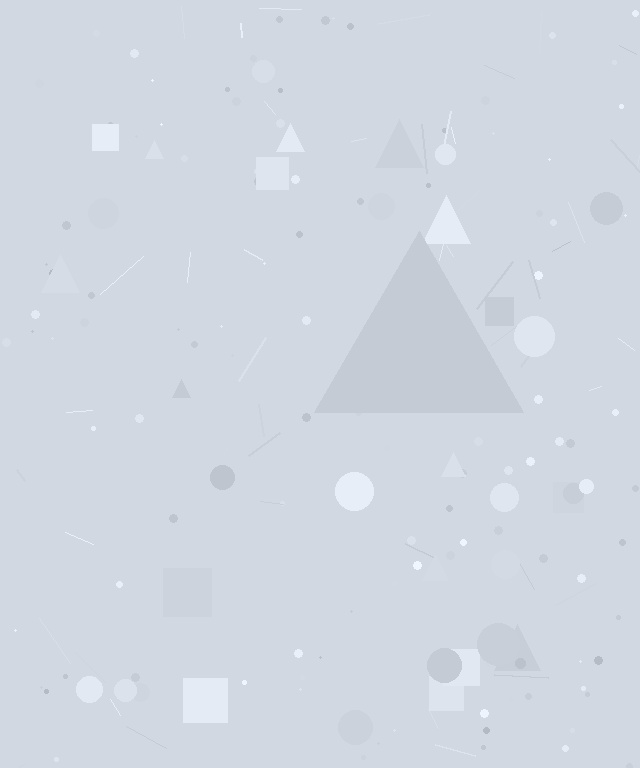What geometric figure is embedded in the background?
A triangle is embedded in the background.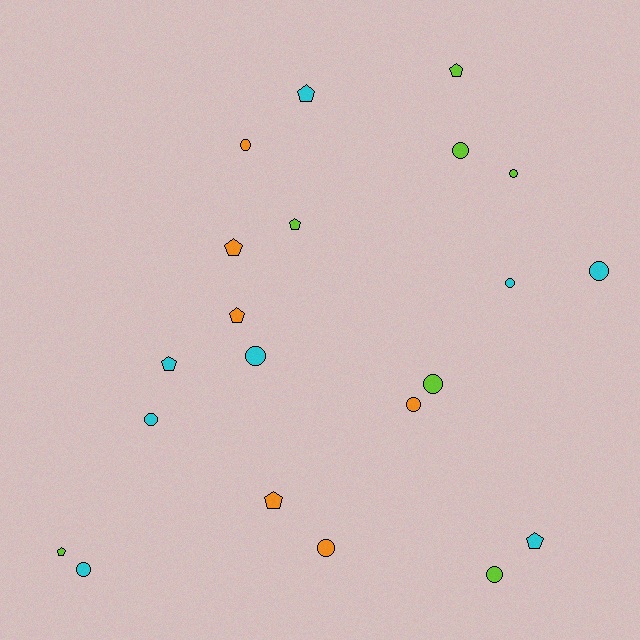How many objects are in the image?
There are 21 objects.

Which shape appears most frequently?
Circle, with 12 objects.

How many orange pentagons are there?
There are 3 orange pentagons.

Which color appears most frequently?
Cyan, with 8 objects.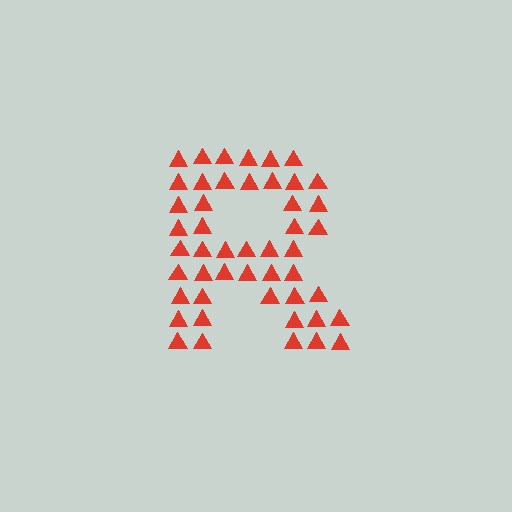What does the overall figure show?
The overall figure shows the letter R.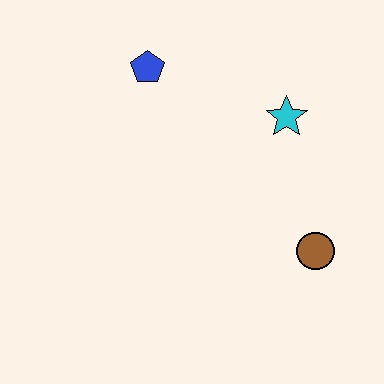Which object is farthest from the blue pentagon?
The brown circle is farthest from the blue pentagon.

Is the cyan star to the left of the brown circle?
Yes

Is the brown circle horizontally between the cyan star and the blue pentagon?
No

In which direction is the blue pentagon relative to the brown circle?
The blue pentagon is above the brown circle.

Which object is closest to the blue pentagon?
The cyan star is closest to the blue pentagon.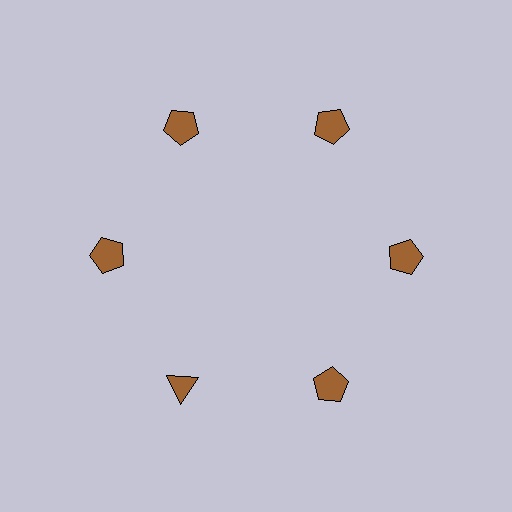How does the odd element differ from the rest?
It has a different shape: triangle instead of pentagon.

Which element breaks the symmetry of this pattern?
The brown triangle at roughly the 7 o'clock position breaks the symmetry. All other shapes are brown pentagons.